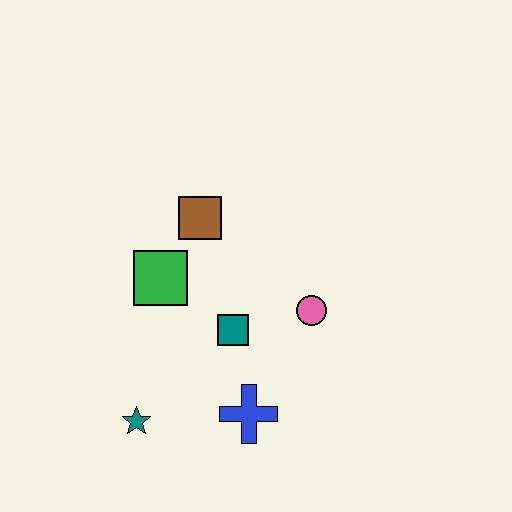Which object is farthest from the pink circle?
The teal star is farthest from the pink circle.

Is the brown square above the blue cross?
Yes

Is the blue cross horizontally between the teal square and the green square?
No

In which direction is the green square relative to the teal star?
The green square is above the teal star.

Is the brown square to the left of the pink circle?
Yes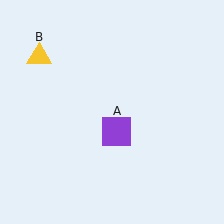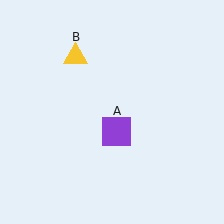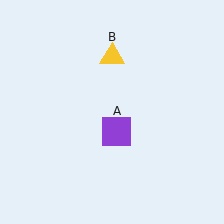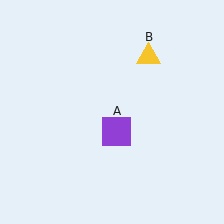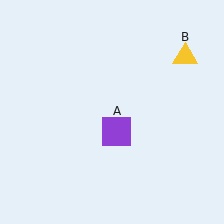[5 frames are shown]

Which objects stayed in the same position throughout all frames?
Purple square (object A) remained stationary.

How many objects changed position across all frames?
1 object changed position: yellow triangle (object B).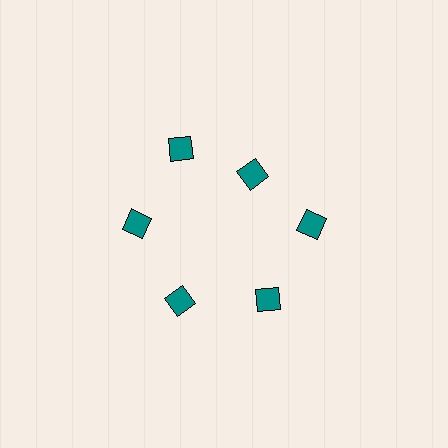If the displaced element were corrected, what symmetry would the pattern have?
It would have 6-fold rotational symmetry — the pattern would map onto itself every 60 degrees.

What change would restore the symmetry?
The symmetry would be restored by moving it outward, back onto the ring so that all 6 diamonds sit at equal angles and equal distance from the center.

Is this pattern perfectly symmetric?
No. The 6 teal diamonds are arranged in a ring, but one element near the 1 o'clock position is pulled inward toward the center, breaking the 6-fold rotational symmetry.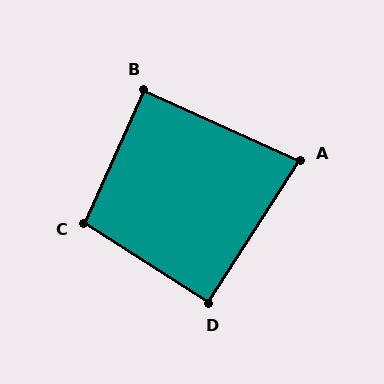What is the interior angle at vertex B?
Approximately 90 degrees (approximately right).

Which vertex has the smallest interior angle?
A, at approximately 82 degrees.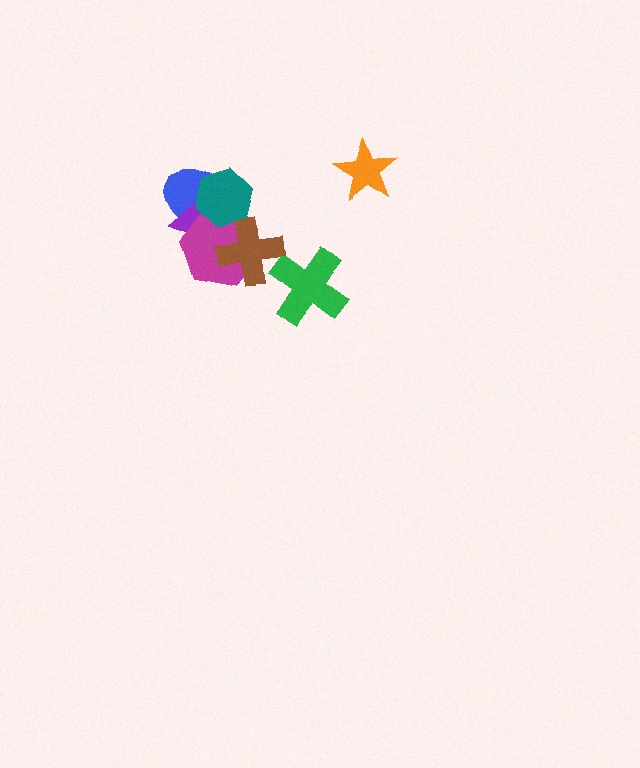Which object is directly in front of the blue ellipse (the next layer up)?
The purple triangle is directly in front of the blue ellipse.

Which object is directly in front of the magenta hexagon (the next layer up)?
The brown cross is directly in front of the magenta hexagon.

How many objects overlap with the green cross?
0 objects overlap with the green cross.